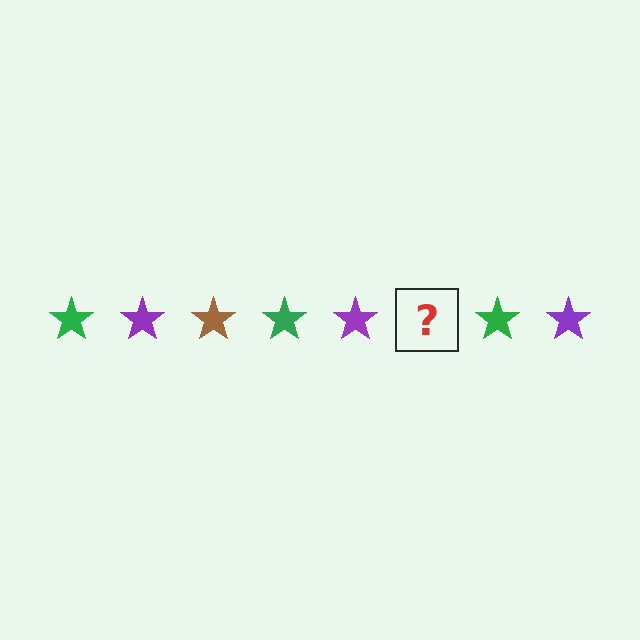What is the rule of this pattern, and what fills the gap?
The rule is that the pattern cycles through green, purple, brown stars. The gap should be filled with a brown star.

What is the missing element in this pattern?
The missing element is a brown star.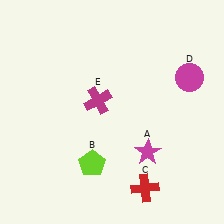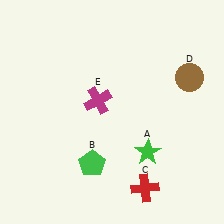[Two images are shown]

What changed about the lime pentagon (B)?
In Image 1, B is lime. In Image 2, it changed to green.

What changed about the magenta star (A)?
In Image 1, A is magenta. In Image 2, it changed to green.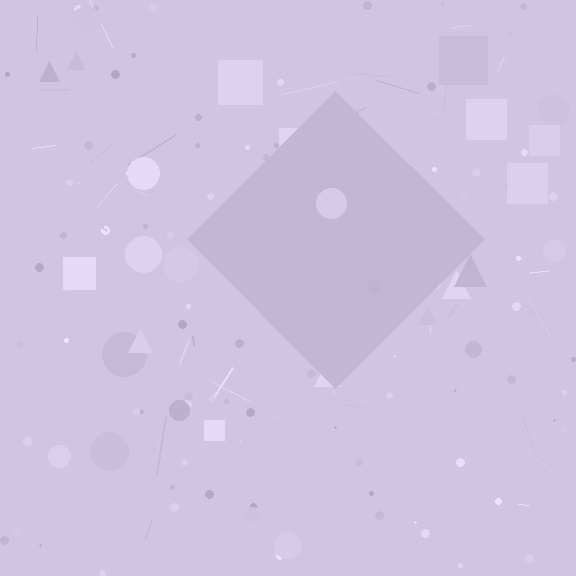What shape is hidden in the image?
A diamond is hidden in the image.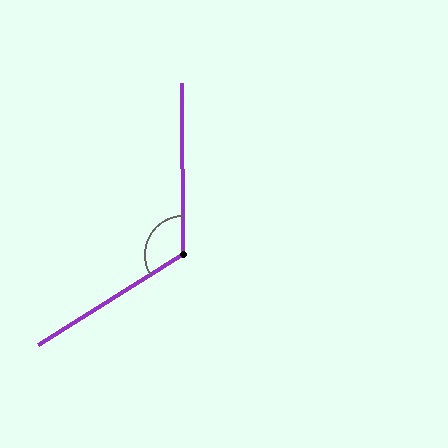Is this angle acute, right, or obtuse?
It is obtuse.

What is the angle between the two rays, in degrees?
Approximately 122 degrees.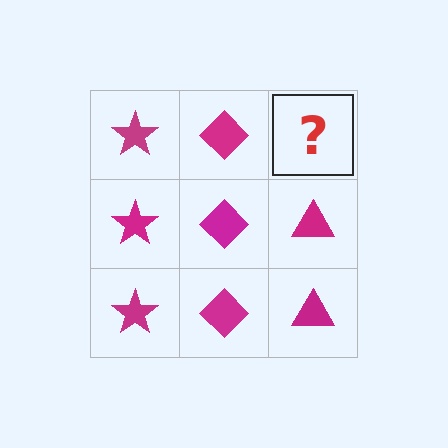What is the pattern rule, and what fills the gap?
The rule is that each column has a consistent shape. The gap should be filled with a magenta triangle.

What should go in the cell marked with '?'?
The missing cell should contain a magenta triangle.